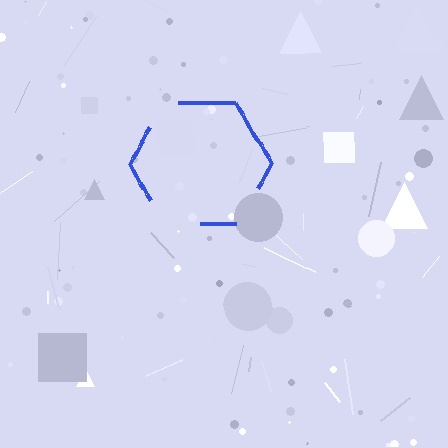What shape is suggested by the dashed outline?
The dashed outline suggests a hexagon.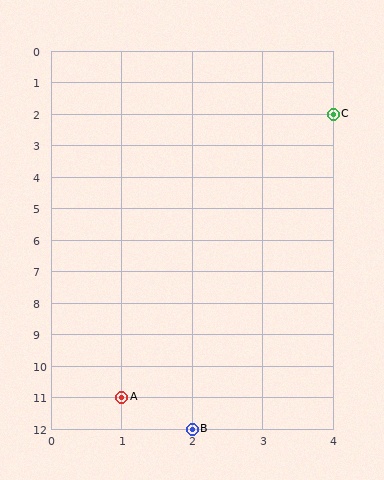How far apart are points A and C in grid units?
Points A and C are 3 columns and 9 rows apart (about 9.5 grid units diagonally).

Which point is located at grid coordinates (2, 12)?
Point B is at (2, 12).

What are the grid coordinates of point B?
Point B is at grid coordinates (2, 12).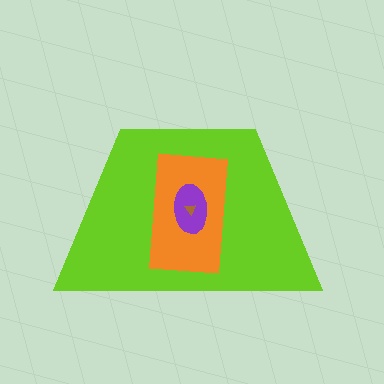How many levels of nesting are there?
4.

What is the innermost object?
The brown triangle.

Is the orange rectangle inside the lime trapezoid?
Yes.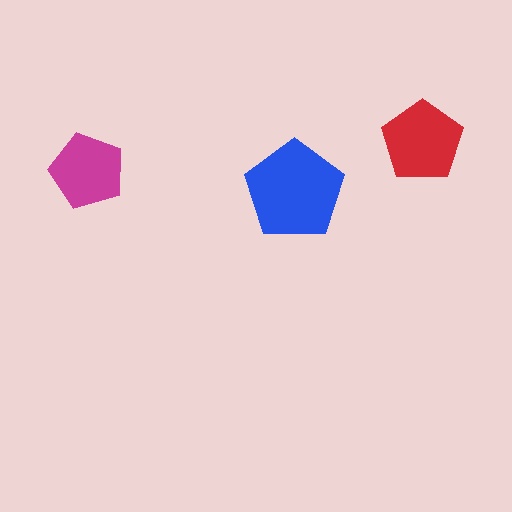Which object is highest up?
The red pentagon is topmost.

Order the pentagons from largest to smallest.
the blue one, the red one, the magenta one.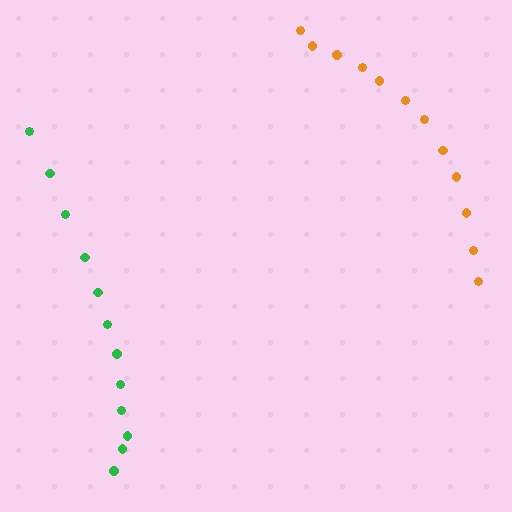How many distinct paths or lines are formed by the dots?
There are 2 distinct paths.